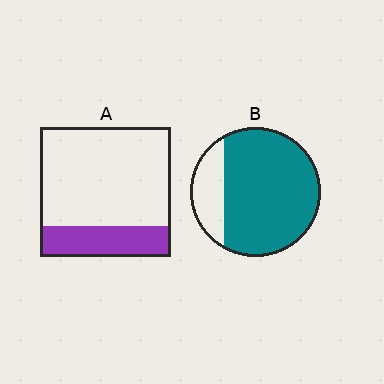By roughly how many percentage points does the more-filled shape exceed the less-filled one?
By roughly 55 percentage points (B over A).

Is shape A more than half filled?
No.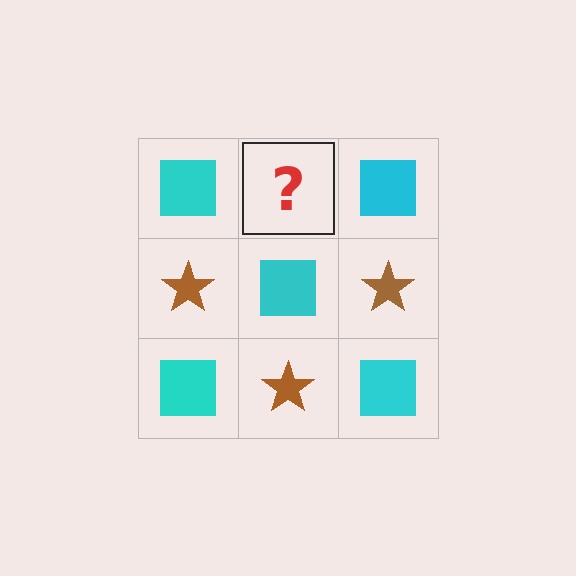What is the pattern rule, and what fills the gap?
The rule is that it alternates cyan square and brown star in a checkerboard pattern. The gap should be filled with a brown star.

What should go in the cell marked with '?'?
The missing cell should contain a brown star.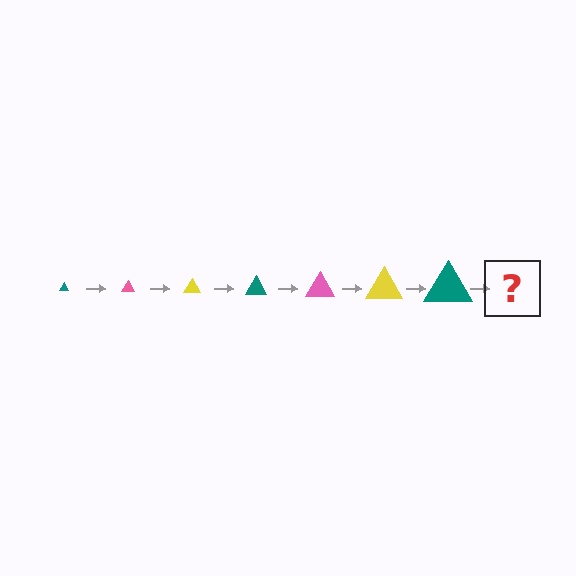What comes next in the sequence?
The next element should be a pink triangle, larger than the previous one.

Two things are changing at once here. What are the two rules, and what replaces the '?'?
The two rules are that the triangle grows larger each step and the color cycles through teal, pink, and yellow. The '?' should be a pink triangle, larger than the previous one.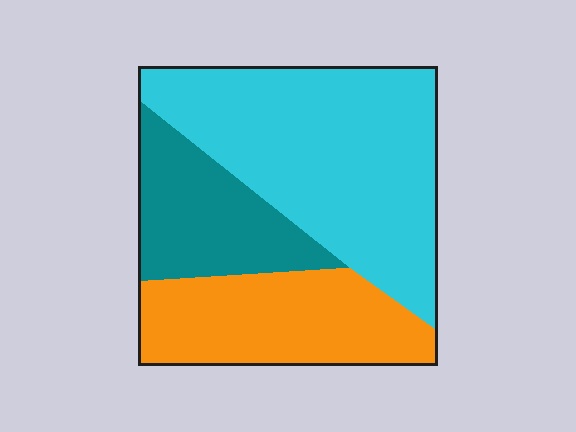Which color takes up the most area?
Cyan, at roughly 50%.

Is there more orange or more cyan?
Cyan.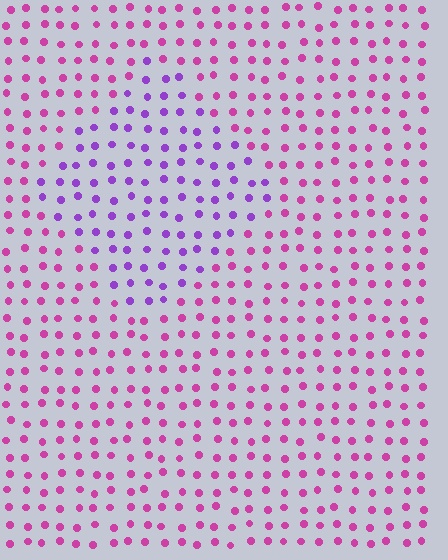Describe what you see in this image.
The image is filled with small magenta elements in a uniform arrangement. A diamond-shaped region is visible where the elements are tinted to a slightly different hue, forming a subtle color boundary.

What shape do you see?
I see a diamond.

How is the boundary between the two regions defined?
The boundary is defined purely by a slight shift in hue (about 41 degrees). Spacing, size, and orientation are identical on both sides.